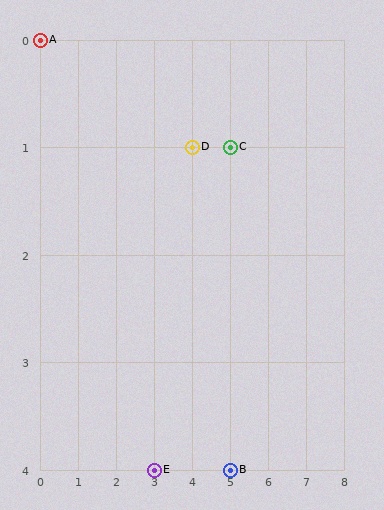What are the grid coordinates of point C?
Point C is at grid coordinates (5, 1).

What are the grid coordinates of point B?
Point B is at grid coordinates (5, 4).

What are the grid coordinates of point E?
Point E is at grid coordinates (3, 4).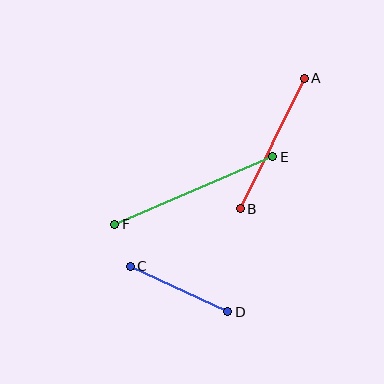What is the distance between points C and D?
The distance is approximately 108 pixels.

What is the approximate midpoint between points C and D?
The midpoint is at approximately (179, 289) pixels.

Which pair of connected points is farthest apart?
Points E and F are farthest apart.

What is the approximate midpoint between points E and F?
The midpoint is at approximately (194, 190) pixels.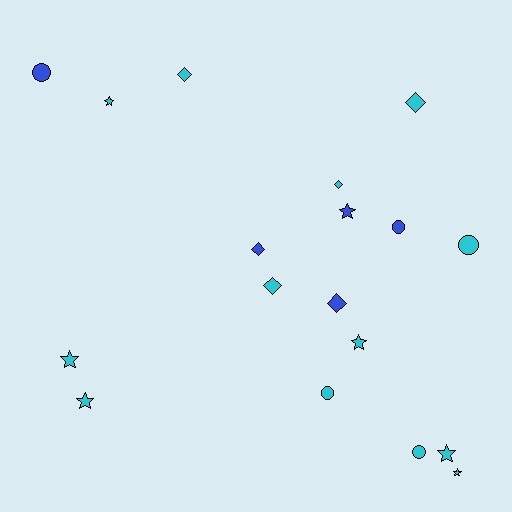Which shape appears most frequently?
Star, with 7 objects.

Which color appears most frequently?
Cyan, with 13 objects.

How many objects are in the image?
There are 18 objects.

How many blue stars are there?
There is 1 blue star.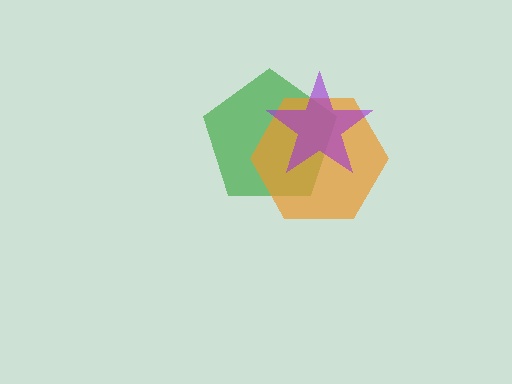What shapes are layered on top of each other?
The layered shapes are: a green pentagon, an orange hexagon, a purple star.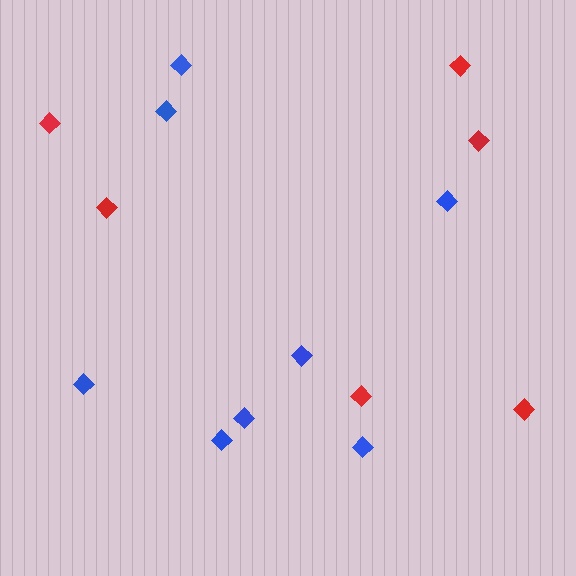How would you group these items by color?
There are 2 groups: one group of red diamonds (6) and one group of blue diamonds (8).